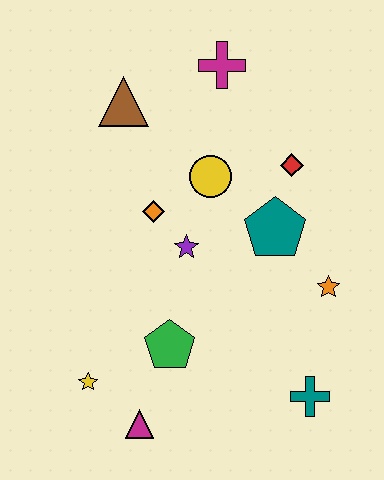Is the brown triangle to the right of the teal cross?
No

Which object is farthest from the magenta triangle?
The magenta cross is farthest from the magenta triangle.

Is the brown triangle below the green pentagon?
No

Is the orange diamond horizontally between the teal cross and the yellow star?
Yes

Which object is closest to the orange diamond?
The purple star is closest to the orange diamond.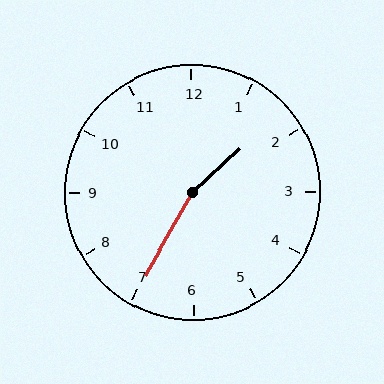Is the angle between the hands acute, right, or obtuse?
It is obtuse.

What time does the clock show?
1:35.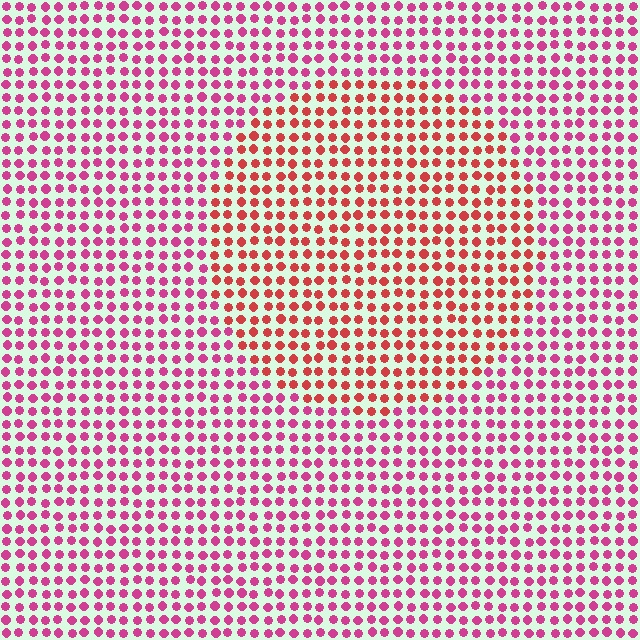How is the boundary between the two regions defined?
The boundary is defined purely by a slight shift in hue (about 33 degrees). Spacing, size, and orientation are identical on both sides.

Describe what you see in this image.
The image is filled with small magenta elements in a uniform arrangement. A circle-shaped region is visible where the elements are tinted to a slightly different hue, forming a subtle color boundary.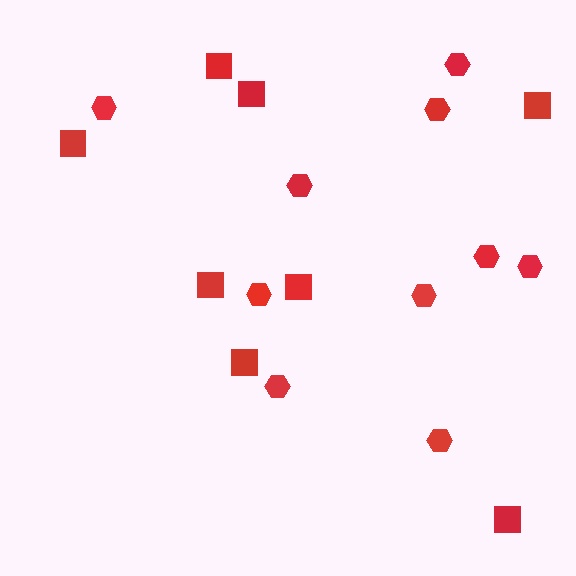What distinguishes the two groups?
There are 2 groups: one group of squares (8) and one group of hexagons (10).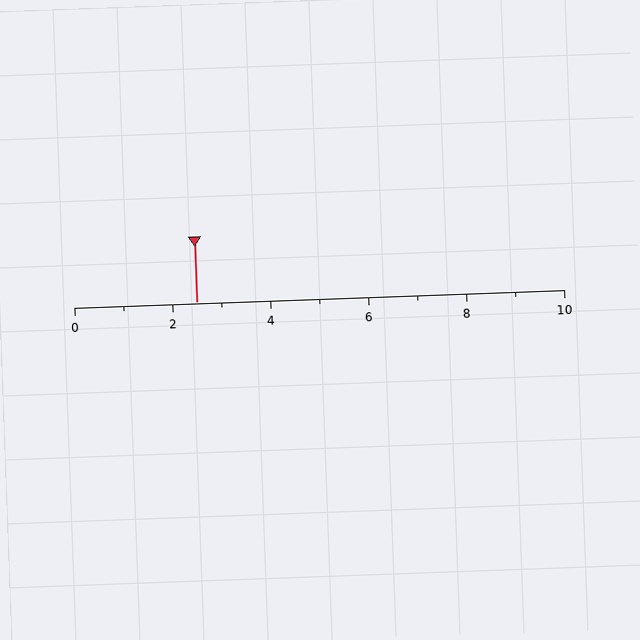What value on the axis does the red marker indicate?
The marker indicates approximately 2.5.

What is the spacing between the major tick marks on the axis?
The major ticks are spaced 2 apart.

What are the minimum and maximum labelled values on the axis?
The axis runs from 0 to 10.